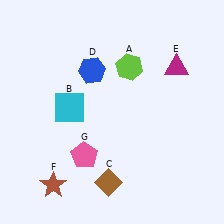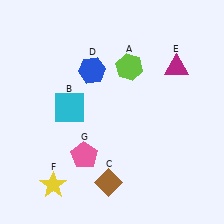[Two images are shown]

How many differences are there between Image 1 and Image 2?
There is 1 difference between the two images.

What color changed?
The star (F) changed from brown in Image 1 to yellow in Image 2.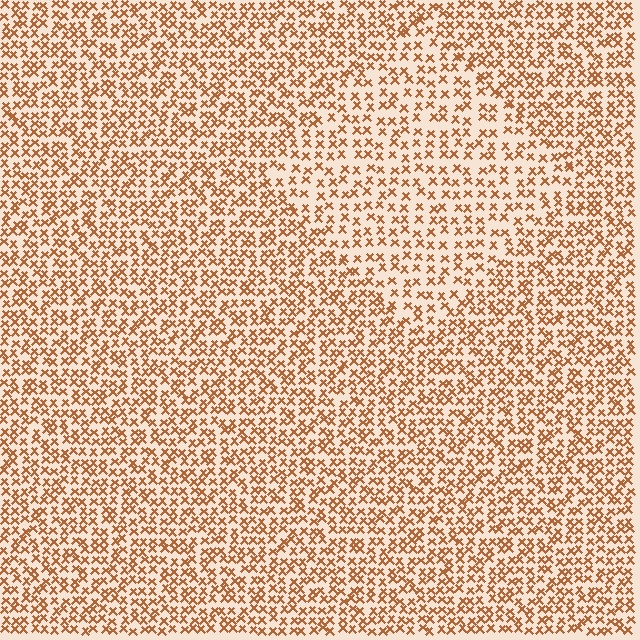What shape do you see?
I see a diamond.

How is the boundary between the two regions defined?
The boundary is defined by a change in element density (approximately 1.6x ratio). All elements are the same color, size, and shape.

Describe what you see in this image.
The image contains small brown elements arranged at two different densities. A diamond-shaped region is visible where the elements are less densely packed than the surrounding area.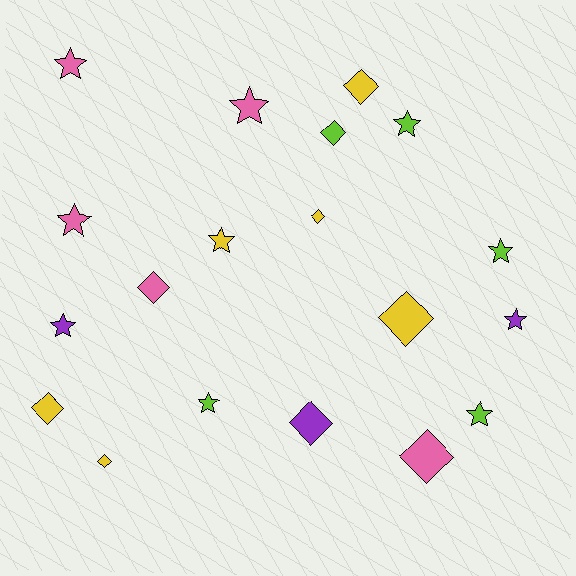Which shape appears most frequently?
Star, with 10 objects.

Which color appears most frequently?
Yellow, with 6 objects.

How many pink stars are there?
There are 3 pink stars.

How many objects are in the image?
There are 19 objects.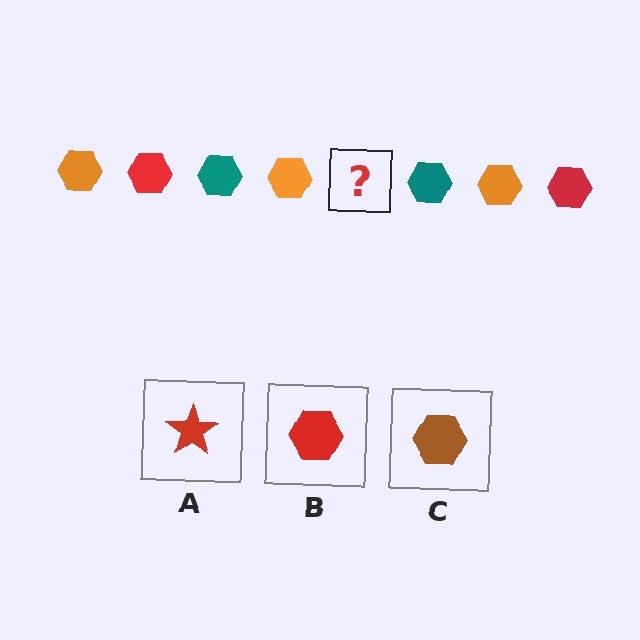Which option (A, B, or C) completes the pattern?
B.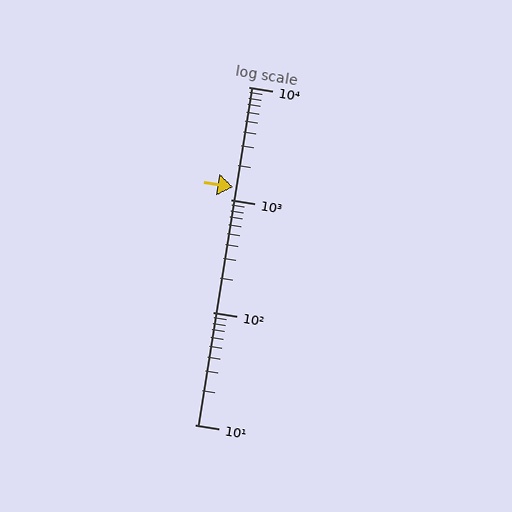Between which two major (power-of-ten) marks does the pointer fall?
The pointer is between 1000 and 10000.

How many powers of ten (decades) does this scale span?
The scale spans 3 decades, from 10 to 10000.